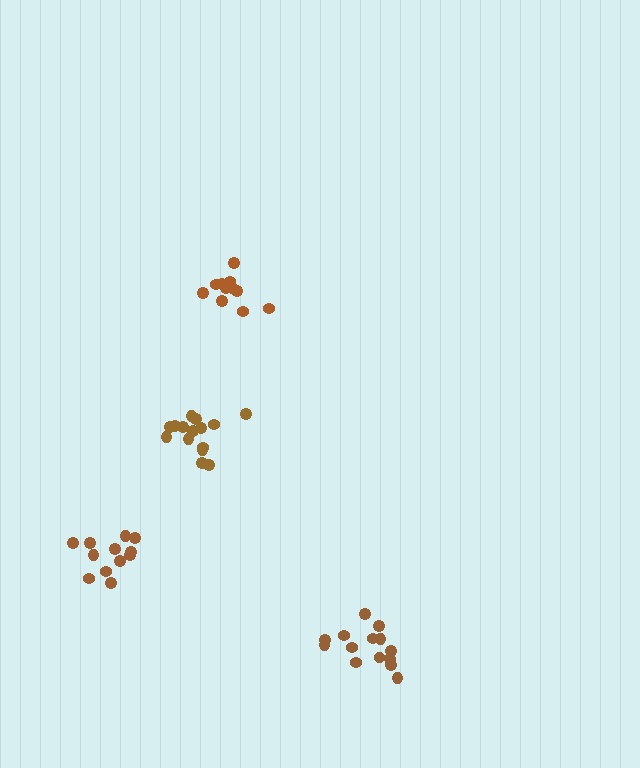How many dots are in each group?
Group 1: 14 dots, Group 2: 12 dots, Group 3: 15 dots, Group 4: 11 dots (52 total).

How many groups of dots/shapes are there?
There are 4 groups.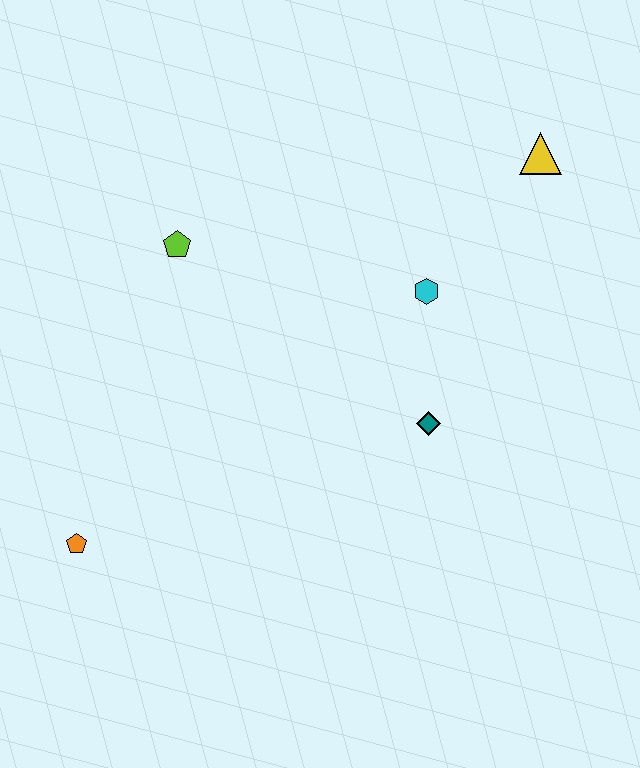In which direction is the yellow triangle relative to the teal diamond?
The yellow triangle is above the teal diamond.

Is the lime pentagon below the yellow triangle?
Yes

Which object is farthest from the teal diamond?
The orange pentagon is farthest from the teal diamond.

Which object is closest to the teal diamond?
The cyan hexagon is closest to the teal diamond.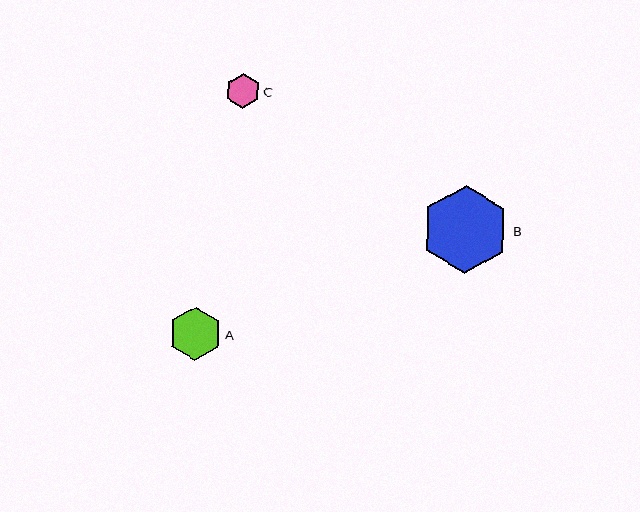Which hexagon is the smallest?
Hexagon C is the smallest with a size of approximately 35 pixels.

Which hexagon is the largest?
Hexagon B is the largest with a size of approximately 88 pixels.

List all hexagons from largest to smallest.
From largest to smallest: B, A, C.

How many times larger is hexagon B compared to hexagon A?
Hexagon B is approximately 1.6 times the size of hexagon A.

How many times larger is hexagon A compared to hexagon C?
Hexagon A is approximately 1.5 times the size of hexagon C.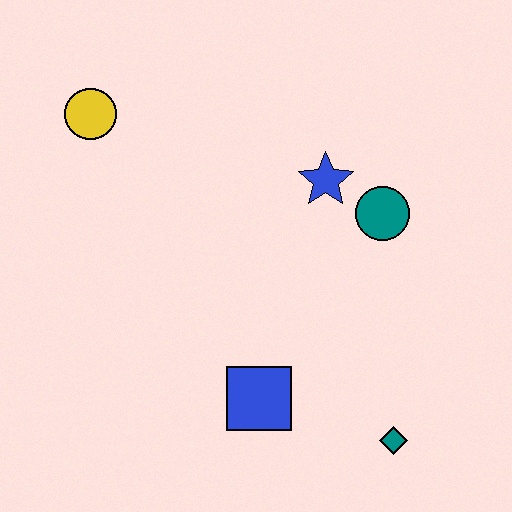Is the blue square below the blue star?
Yes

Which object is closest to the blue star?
The teal circle is closest to the blue star.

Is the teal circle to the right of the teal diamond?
No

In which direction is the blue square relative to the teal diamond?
The blue square is to the left of the teal diamond.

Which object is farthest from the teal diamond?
The yellow circle is farthest from the teal diamond.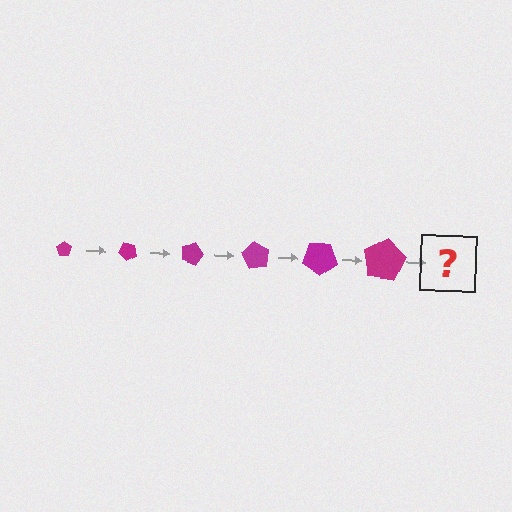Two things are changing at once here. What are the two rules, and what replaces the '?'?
The two rules are that the pentagon grows larger each step and it rotates 45 degrees each step. The '?' should be a pentagon, larger than the previous one and rotated 270 degrees from the start.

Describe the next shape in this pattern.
It should be a pentagon, larger than the previous one and rotated 270 degrees from the start.